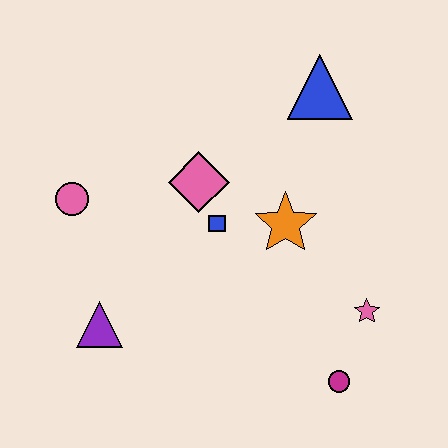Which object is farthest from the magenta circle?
The pink circle is farthest from the magenta circle.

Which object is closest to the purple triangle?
The pink circle is closest to the purple triangle.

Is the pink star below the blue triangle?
Yes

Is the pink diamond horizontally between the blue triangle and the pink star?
No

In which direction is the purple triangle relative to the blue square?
The purple triangle is to the left of the blue square.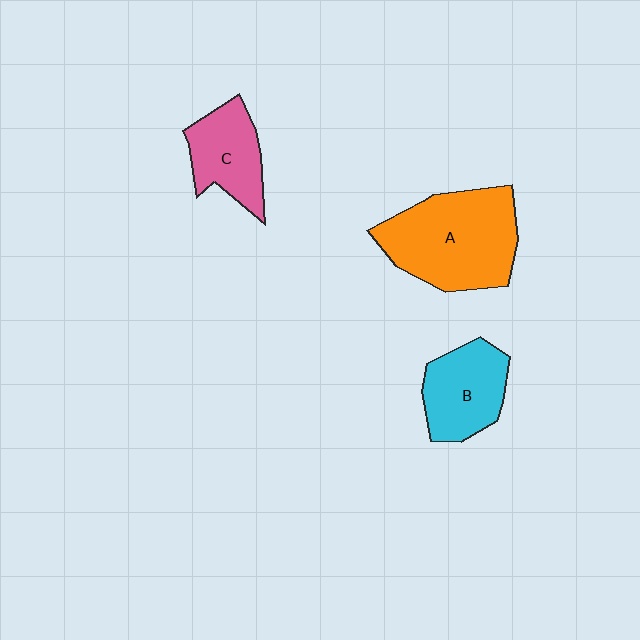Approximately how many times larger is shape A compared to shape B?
Approximately 1.7 times.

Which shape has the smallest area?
Shape C (pink).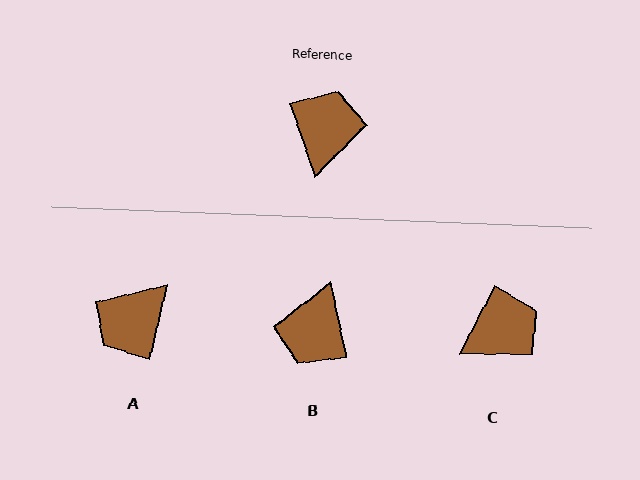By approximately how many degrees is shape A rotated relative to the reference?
Approximately 148 degrees counter-clockwise.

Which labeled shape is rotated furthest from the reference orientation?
B, about 173 degrees away.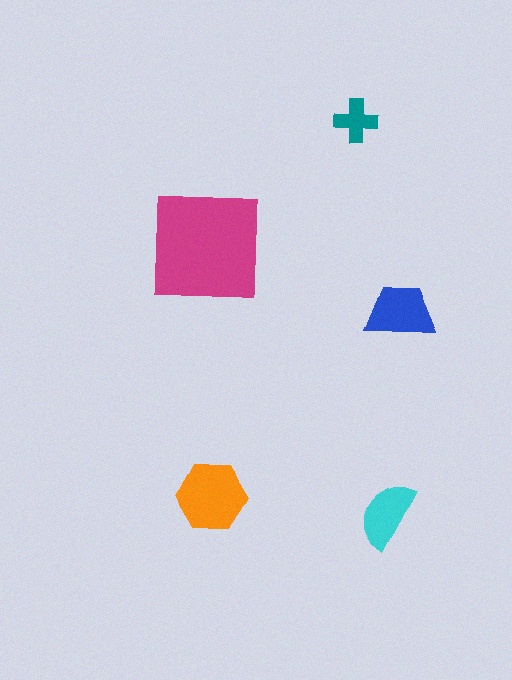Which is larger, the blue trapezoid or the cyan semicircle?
The blue trapezoid.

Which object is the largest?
The magenta square.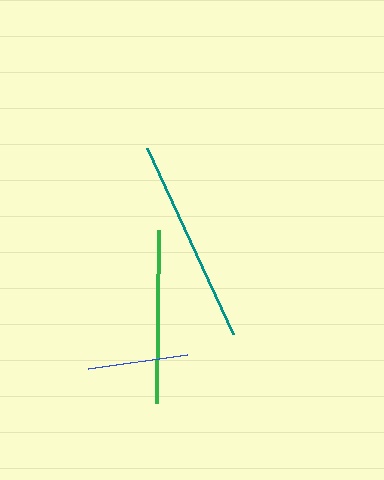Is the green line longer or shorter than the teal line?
The teal line is longer than the green line.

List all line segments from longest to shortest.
From longest to shortest: teal, green, blue.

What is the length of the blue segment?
The blue segment is approximately 99 pixels long.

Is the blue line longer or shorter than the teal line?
The teal line is longer than the blue line.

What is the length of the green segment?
The green segment is approximately 174 pixels long.